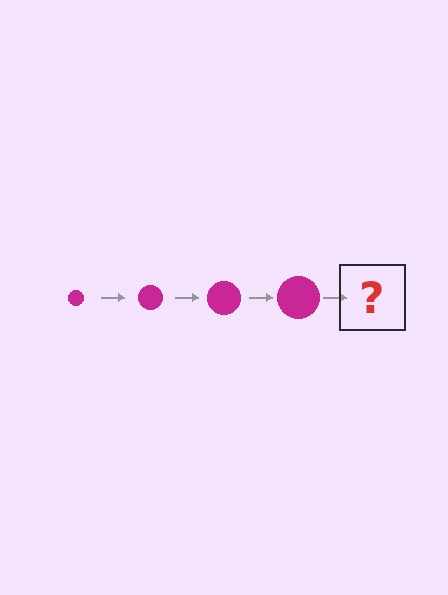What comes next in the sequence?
The next element should be a magenta circle, larger than the previous one.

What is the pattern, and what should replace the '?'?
The pattern is that the circle gets progressively larger each step. The '?' should be a magenta circle, larger than the previous one.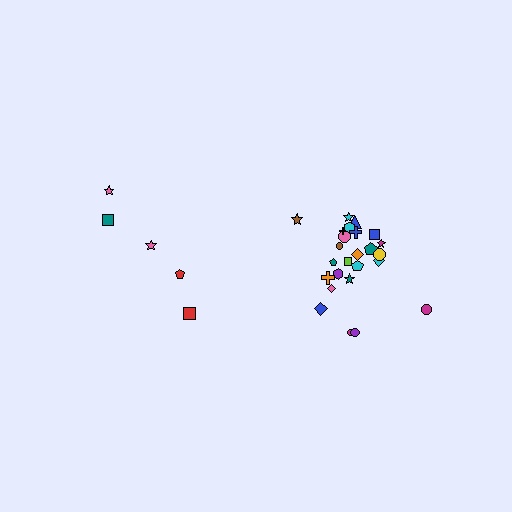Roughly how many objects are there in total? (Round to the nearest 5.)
Roughly 30 objects in total.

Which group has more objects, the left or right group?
The right group.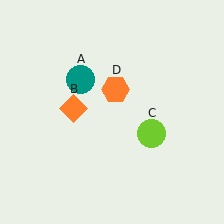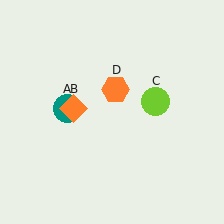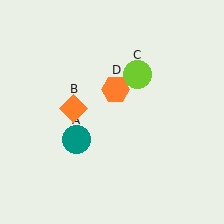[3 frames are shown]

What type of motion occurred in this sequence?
The teal circle (object A), lime circle (object C) rotated counterclockwise around the center of the scene.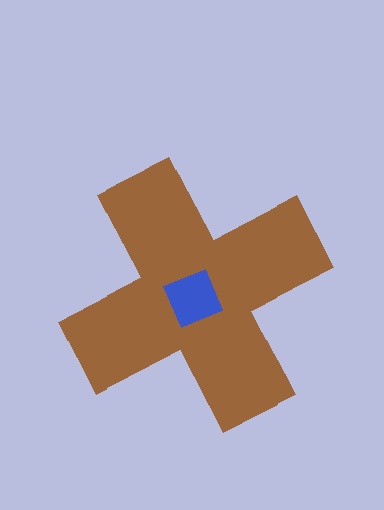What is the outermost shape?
The brown cross.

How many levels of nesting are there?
2.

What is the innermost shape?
The blue square.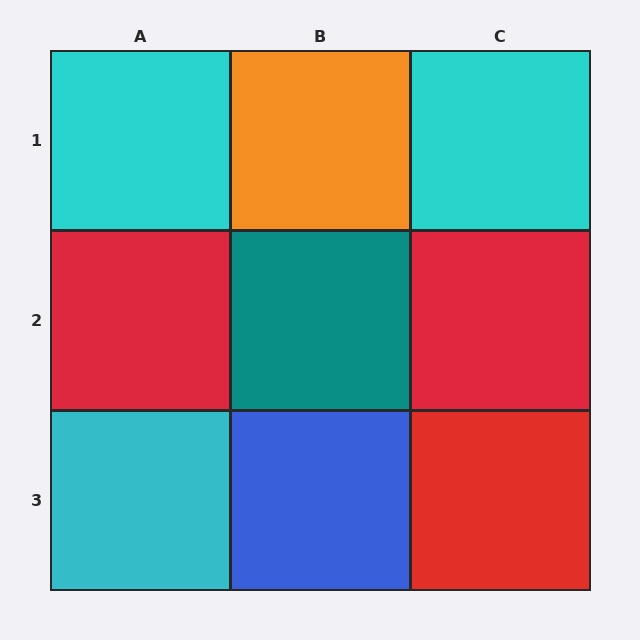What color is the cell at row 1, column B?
Orange.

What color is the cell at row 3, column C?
Red.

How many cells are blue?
1 cell is blue.